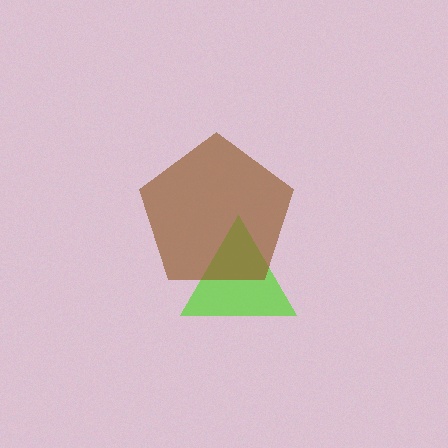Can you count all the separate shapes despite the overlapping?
Yes, there are 2 separate shapes.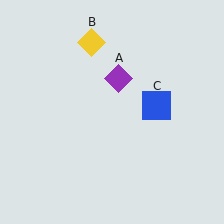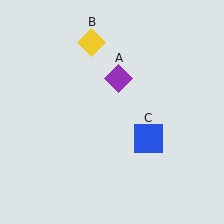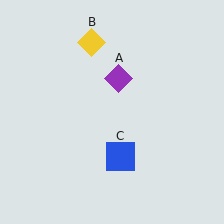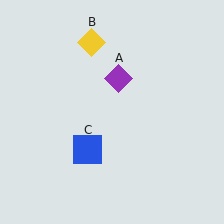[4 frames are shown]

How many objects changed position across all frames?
1 object changed position: blue square (object C).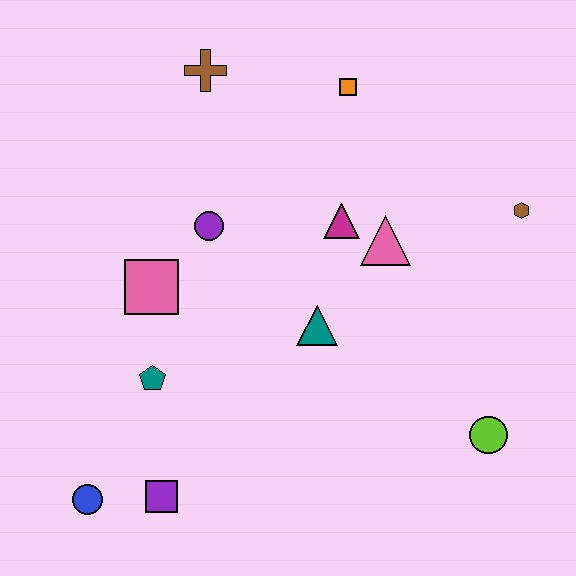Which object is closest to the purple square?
The blue circle is closest to the purple square.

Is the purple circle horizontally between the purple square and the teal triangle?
Yes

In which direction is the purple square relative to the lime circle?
The purple square is to the left of the lime circle.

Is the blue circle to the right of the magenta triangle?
No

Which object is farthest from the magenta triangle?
The blue circle is farthest from the magenta triangle.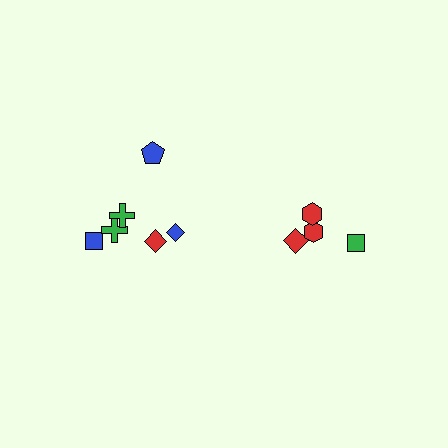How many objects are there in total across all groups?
There are 10 objects.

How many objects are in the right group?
There are 4 objects.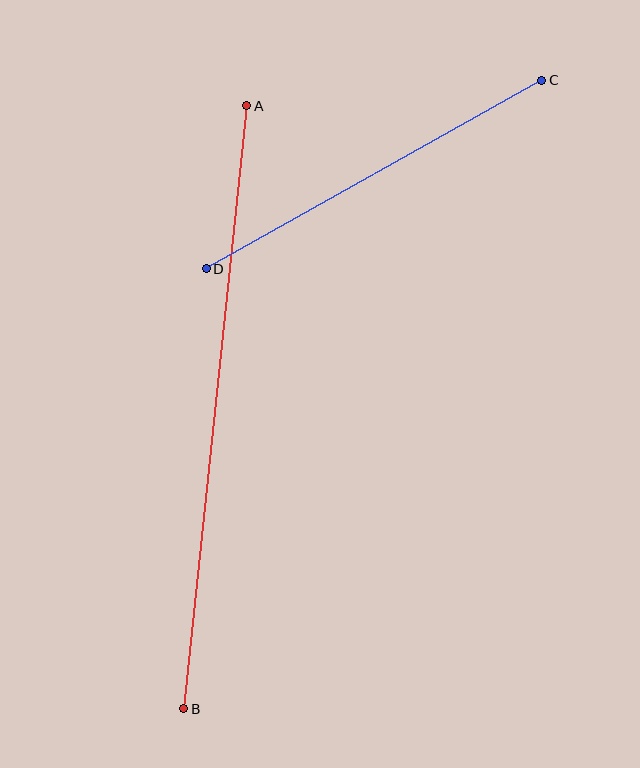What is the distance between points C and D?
The distance is approximately 385 pixels.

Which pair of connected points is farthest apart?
Points A and B are farthest apart.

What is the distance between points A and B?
The distance is approximately 606 pixels.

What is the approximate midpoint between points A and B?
The midpoint is at approximately (215, 407) pixels.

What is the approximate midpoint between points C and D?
The midpoint is at approximately (374, 175) pixels.